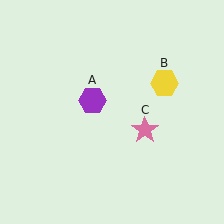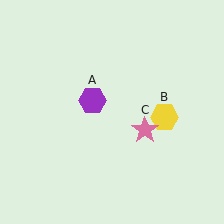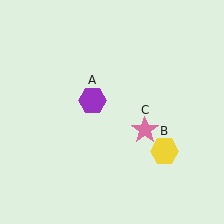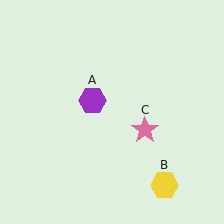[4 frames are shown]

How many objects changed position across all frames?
1 object changed position: yellow hexagon (object B).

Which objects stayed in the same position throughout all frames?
Purple hexagon (object A) and pink star (object C) remained stationary.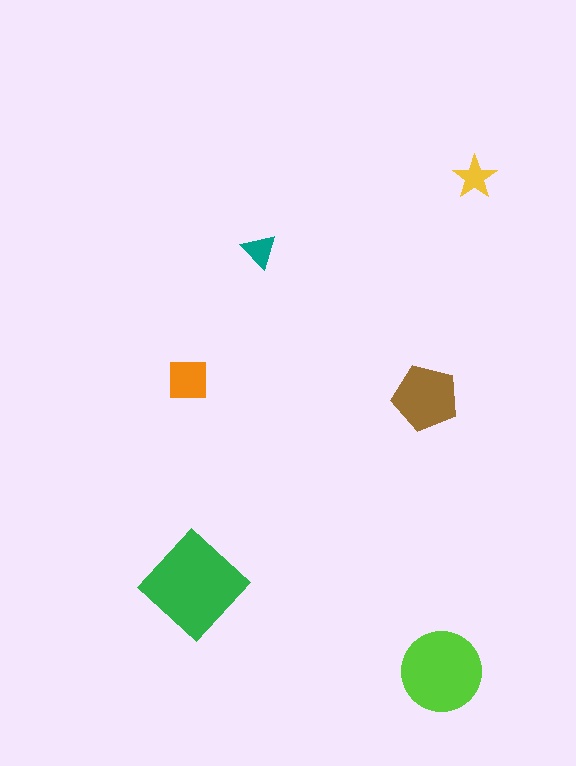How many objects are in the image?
There are 6 objects in the image.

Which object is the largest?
The green diamond.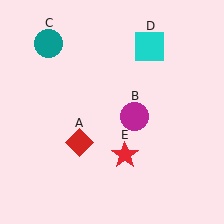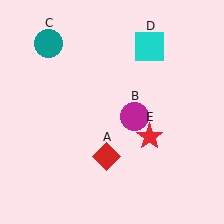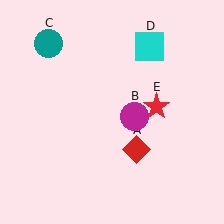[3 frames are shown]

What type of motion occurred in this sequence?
The red diamond (object A), red star (object E) rotated counterclockwise around the center of the scene.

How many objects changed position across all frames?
2 objects changed position: red diamond (object A), red star (object E).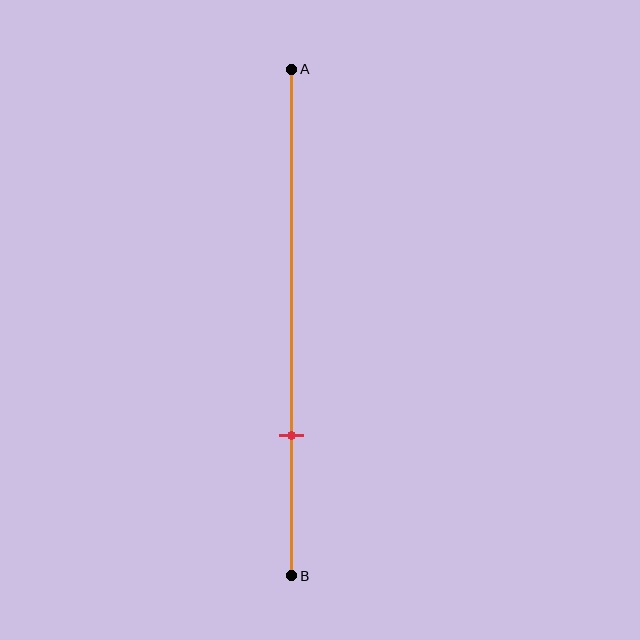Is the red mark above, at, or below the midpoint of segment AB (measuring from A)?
The red mark is below the midpoint of segment AB.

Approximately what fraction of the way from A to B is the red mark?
The red mark is approximately 70% of the way from A to B.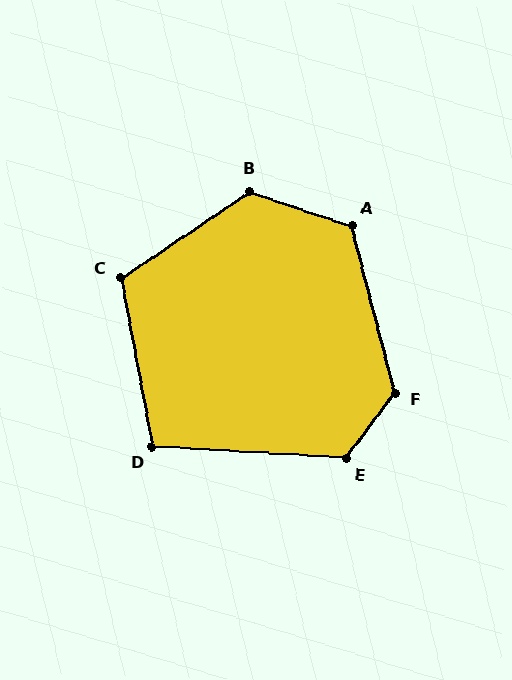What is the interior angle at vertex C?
Approximately 113 degrees (obtuse).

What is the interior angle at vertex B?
Approximately 127 degrees (obtuse).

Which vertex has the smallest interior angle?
D, at approximately 104 degrees.